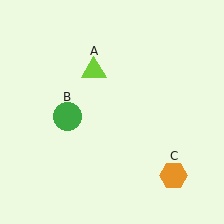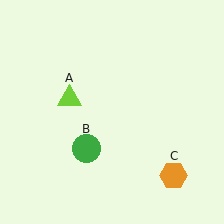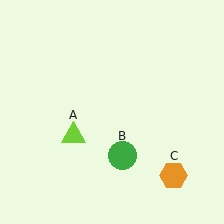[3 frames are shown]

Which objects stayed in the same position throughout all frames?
Orange hexagon (object C) remained stationary.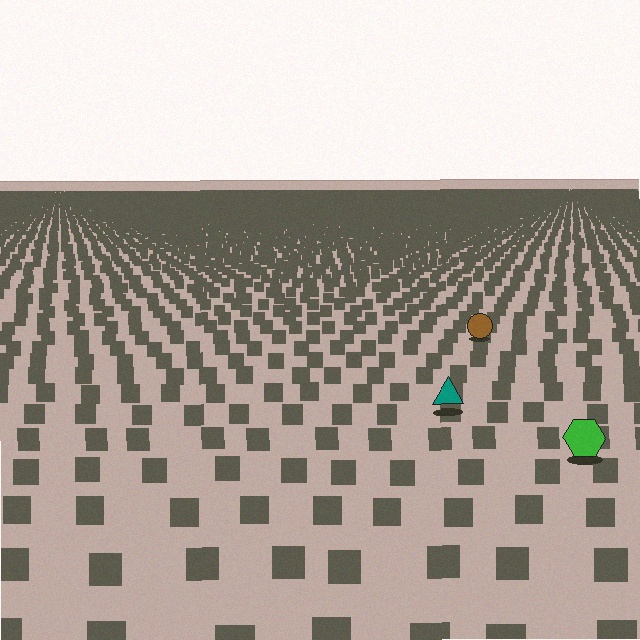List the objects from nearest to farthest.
From nearest to farthest: the green hexagon, the teal triangle, the brown circle.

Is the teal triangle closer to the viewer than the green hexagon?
No. The green hexagon is closer — you can tell from the texture gradient: the ground texture is coarser near it.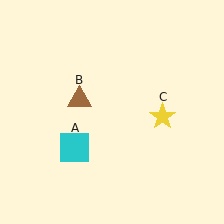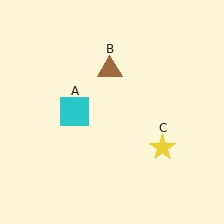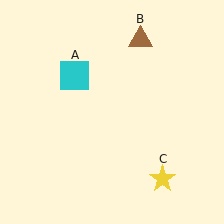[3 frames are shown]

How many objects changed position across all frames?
3 objects changed position: cyan square (object A), brown triangle (object B), yellow star (object C).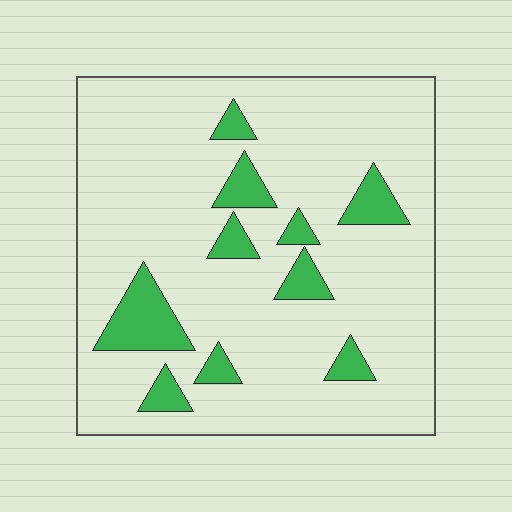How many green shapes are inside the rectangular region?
10.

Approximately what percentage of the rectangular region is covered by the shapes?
Approximately 15%.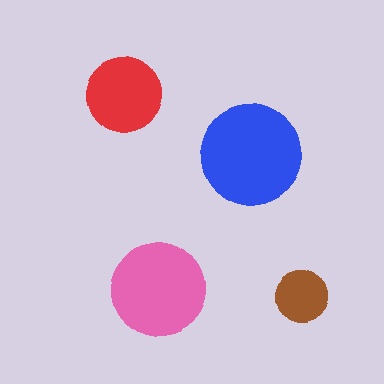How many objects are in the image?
There are 4 objects in the image.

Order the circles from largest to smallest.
the blue one, the pink one, the red one, the brown one.